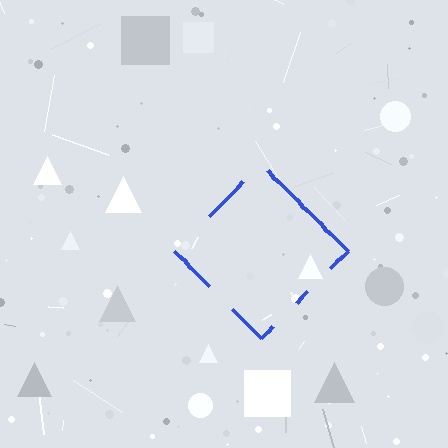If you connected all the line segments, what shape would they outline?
They would outline a diamond.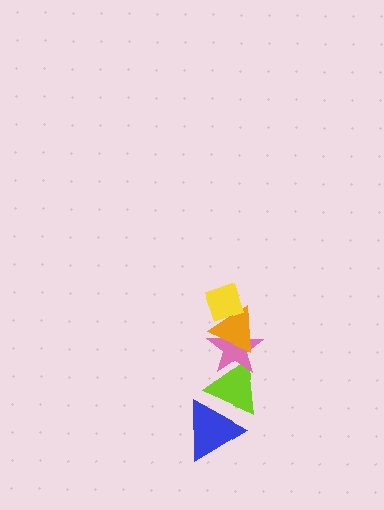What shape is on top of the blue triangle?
The lime triangle is on top of the blue triangle.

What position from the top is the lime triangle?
The lime triangle is 4th from the top.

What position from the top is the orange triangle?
The orange triangle is 2nd from the top.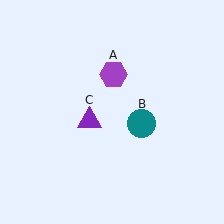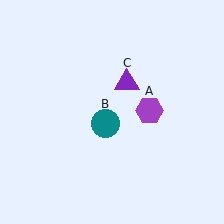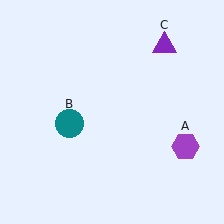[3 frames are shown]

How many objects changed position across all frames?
3 objects changed position: purple hexagon (object A), teal circle (object B), purple triangle (object C).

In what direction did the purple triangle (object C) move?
The purple triangle (object C) moved up and to the right.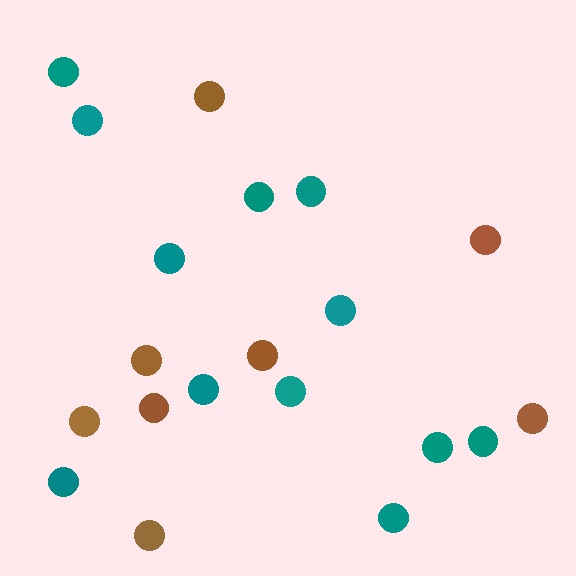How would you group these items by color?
There are 2 groups: one group of teal circles (12) and one group of brown circles (8).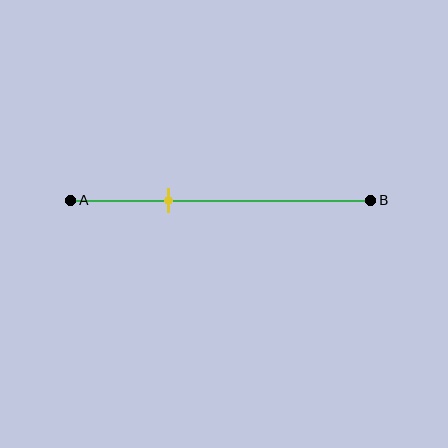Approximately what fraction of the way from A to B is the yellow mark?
The yellow mark is approximately 35% of the way from A to B.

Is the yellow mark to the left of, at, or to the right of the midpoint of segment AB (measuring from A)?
The yellow mark is to the left of the midpoint of segment AB.